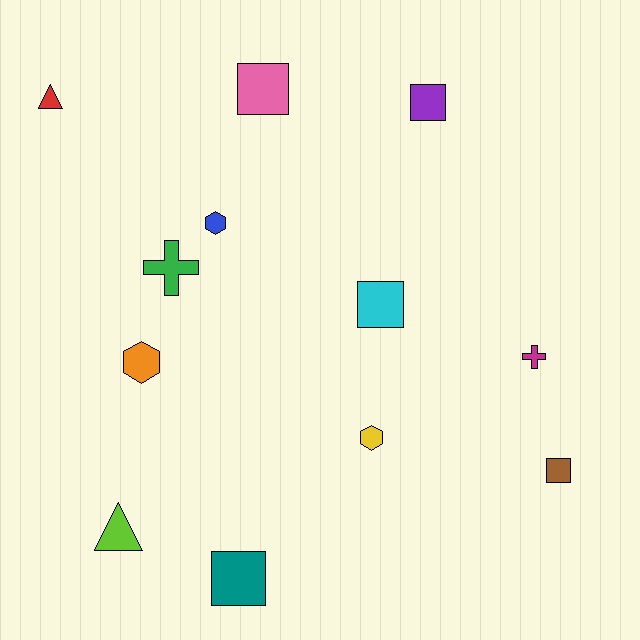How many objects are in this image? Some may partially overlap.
There are 12 objects.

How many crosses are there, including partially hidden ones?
There are 2 crosses.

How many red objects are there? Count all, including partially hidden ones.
There is 1 red object.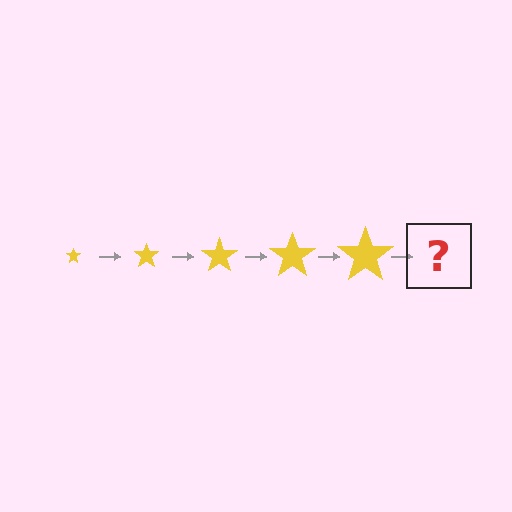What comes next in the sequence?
The next element should be a yellow star, larger than the previous one.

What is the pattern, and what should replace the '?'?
The pattern is that the star gets progressively larger each step. The '?' should be a yellow star, larger than the previous one.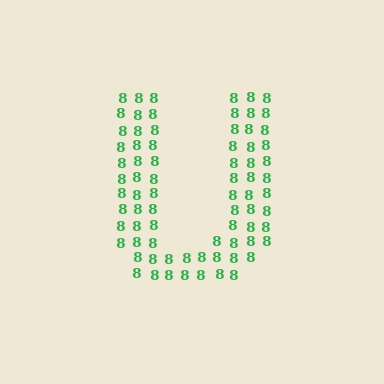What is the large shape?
The large shape is the letter U.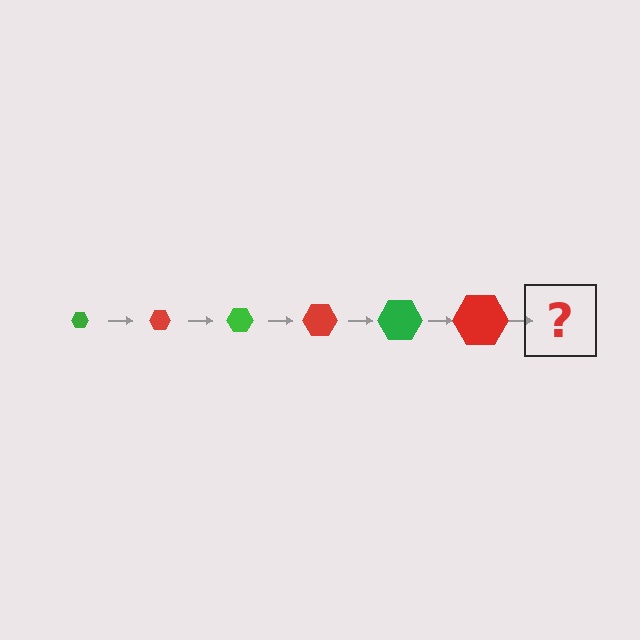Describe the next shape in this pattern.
It should be a green hexagon, larger than the previous one.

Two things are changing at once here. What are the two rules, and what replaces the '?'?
The two rules are that the hexagon grows larger each step and the color cycles through green and red. The '?' should be a green hexagon, larger than the previous one.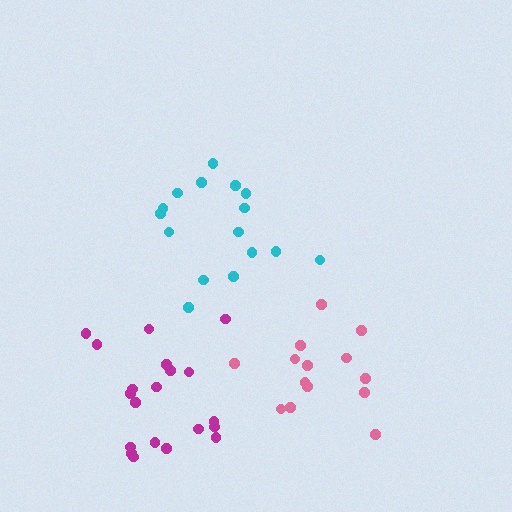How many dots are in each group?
Group 1: 14 dots, Group 2: 16 dots, Group 3: 20 dots (50 total).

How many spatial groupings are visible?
There are 3 spatial groupings.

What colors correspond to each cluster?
The clusters are colored: pink, cyan, magenta.